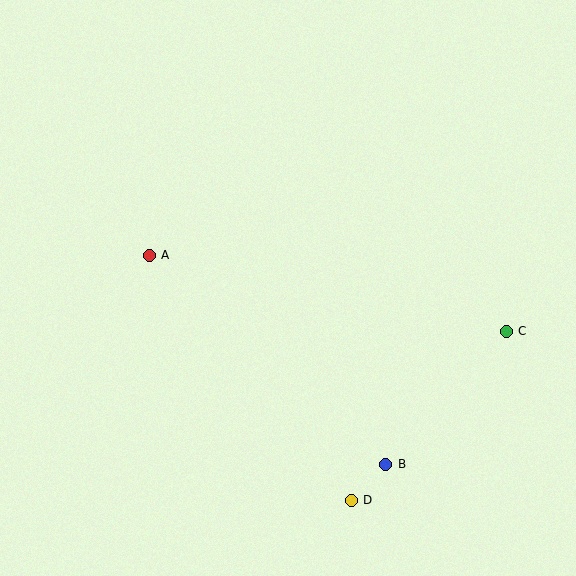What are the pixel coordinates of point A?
Point A is at (149, 255).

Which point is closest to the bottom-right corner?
Point B is closest to the bottom-right corner.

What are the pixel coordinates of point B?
Point B is at (386, 464).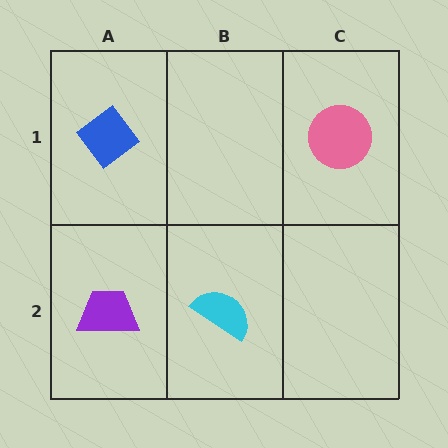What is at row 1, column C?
A pink circle.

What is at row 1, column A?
A blue diamond.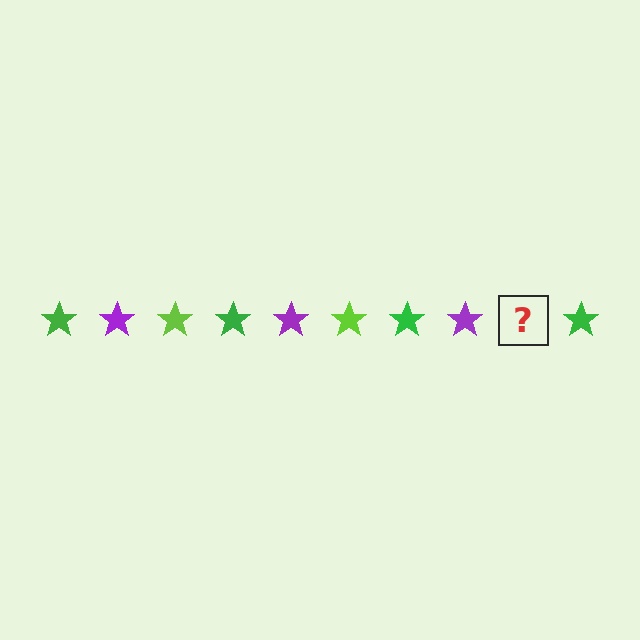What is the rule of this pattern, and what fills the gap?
The rule is that the pattern cycles through green, purple, lime stars. The gap should be filled with a lime star.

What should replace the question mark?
The question mark should be replaced with a lime star.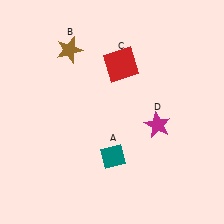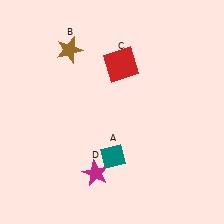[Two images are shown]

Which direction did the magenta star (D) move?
The magenta star (D) moved left.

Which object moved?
The magenta star (D) moved left.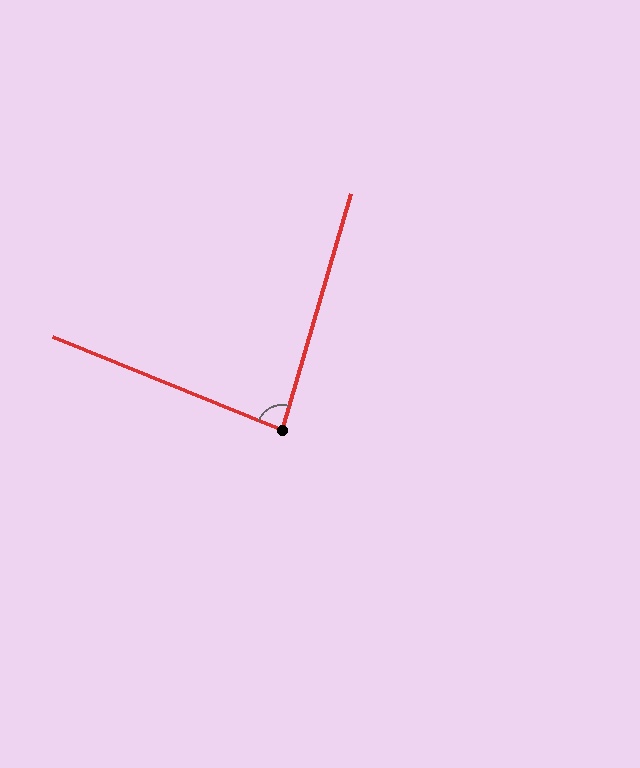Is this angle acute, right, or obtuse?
It is acute.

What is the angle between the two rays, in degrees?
Approximately 84 degrees.